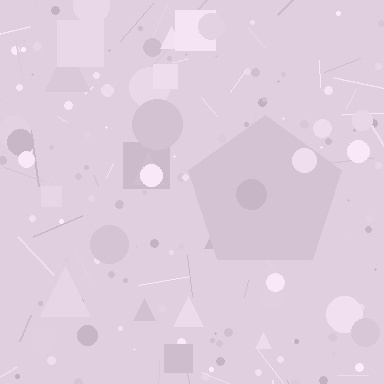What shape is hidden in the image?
A pentagon is hidden in the image.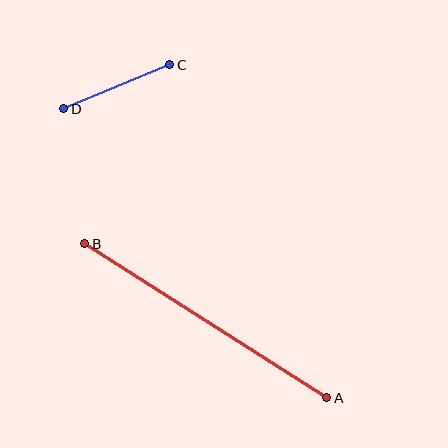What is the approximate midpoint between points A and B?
The midpoint is at approximately (206, 321) pixels.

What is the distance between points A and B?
The distance is approximately 287 pixels.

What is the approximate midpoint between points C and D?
The midpoint is at approximately (117, 87) pixels.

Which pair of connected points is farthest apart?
Points A and B are farthest apart.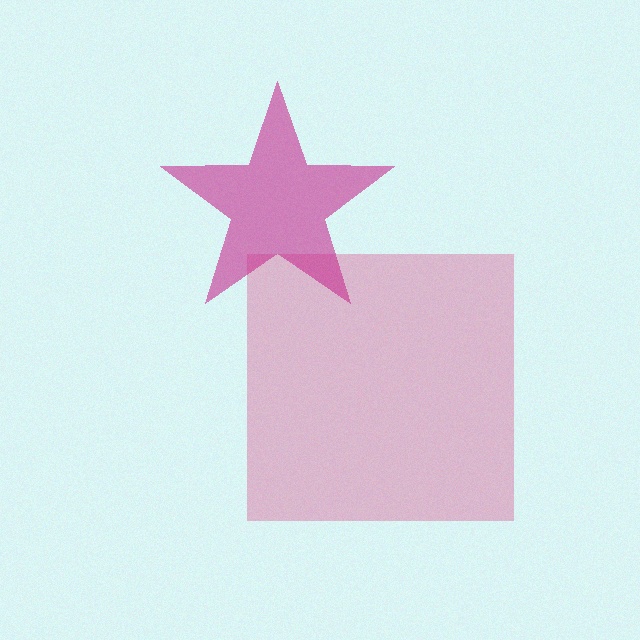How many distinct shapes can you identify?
There are 2 distinct shapes: a pink square, a magenta star.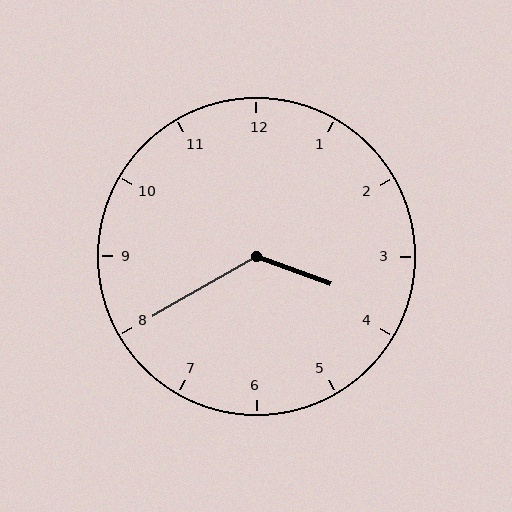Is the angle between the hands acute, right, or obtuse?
It is obtuse.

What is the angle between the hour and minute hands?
Approximately 130 degrees.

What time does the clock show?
3:40.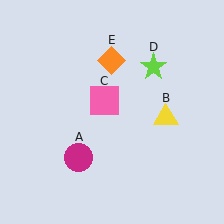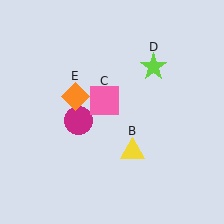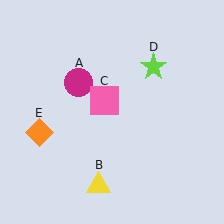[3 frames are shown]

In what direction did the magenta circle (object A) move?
The magenta circle (object A) moved up.